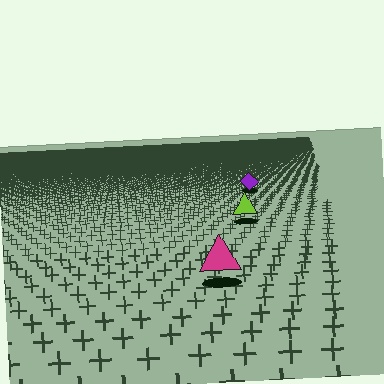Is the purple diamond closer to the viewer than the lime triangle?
No. The lime triangle is closer — you can tell from the texture gradient: the ground texture is coarser near it.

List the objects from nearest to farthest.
From nearest to farthest: the magenta triangle, the lime triangle, the purple diamond.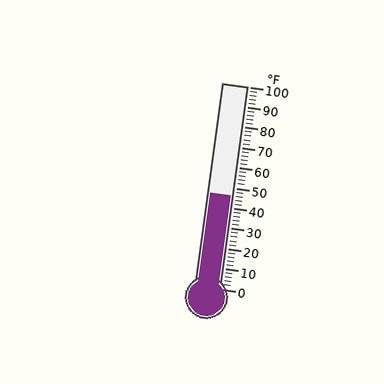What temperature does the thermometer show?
The thermometer shows approximately 46°F.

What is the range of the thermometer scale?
The thermometer scale ranges from 0°F to 100°F.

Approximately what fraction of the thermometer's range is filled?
The thermometer is filled to approximately 45% of its range.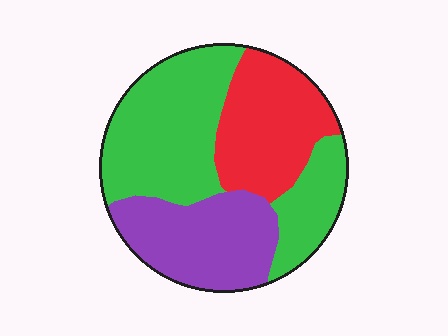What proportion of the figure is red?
Red covers about 25% of the figure.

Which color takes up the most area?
Green, at roughly 45%.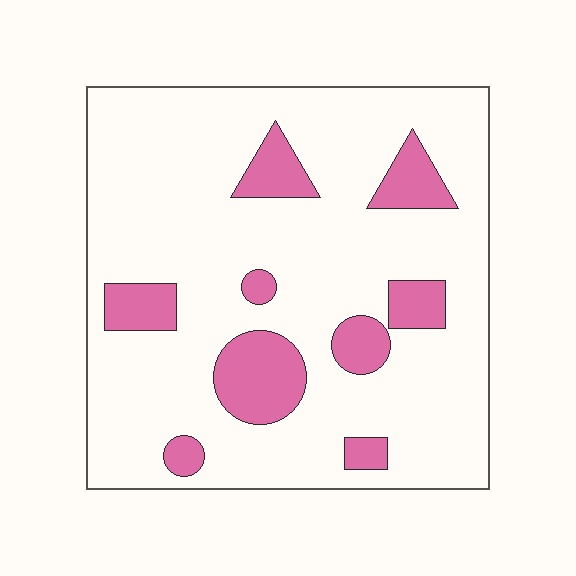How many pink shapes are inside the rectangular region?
9.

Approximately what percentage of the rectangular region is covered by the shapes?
Approximately 15%.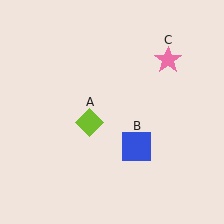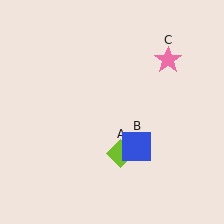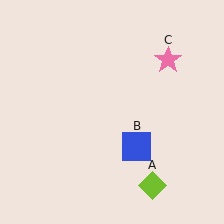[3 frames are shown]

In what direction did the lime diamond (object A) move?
The lime diamond (object A) moved down and to the right.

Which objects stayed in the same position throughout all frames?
Blue square (object B) and pink star (object C) remained stationary.